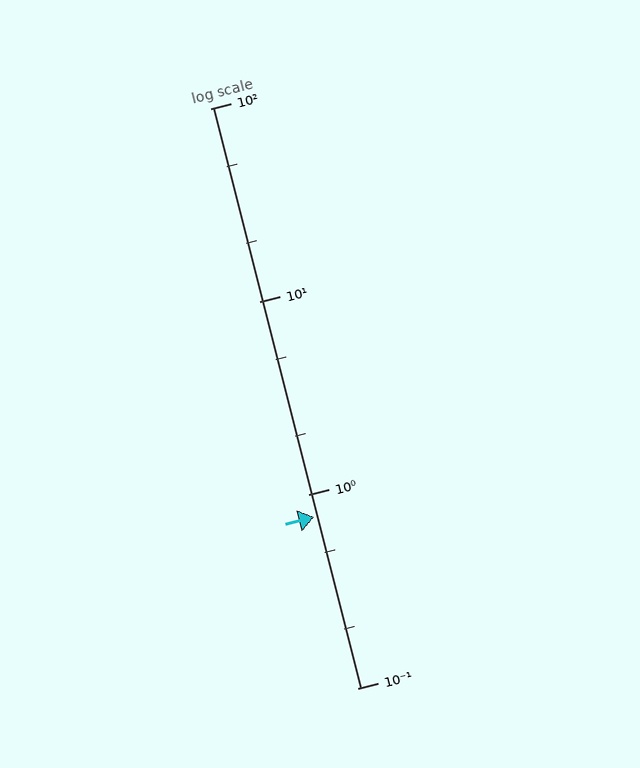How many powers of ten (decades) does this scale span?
The scale spans 3 decades, from 0.1 to 100.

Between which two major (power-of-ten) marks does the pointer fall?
The pointer is between 0.1 and 1.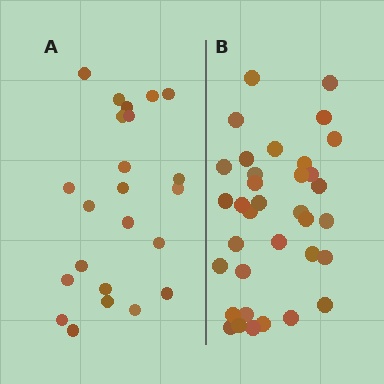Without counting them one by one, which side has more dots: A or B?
Region B (the right region) has more dots.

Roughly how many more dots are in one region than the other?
Region B has roughly 12 or so more dots than region A.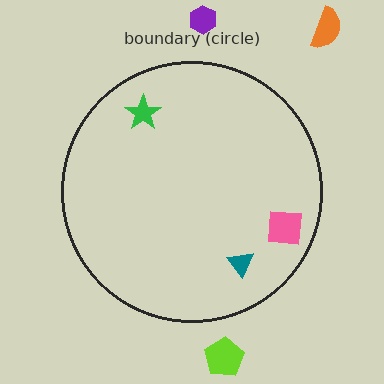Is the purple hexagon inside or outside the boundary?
Outside.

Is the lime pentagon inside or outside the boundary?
Outside.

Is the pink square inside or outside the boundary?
Inside.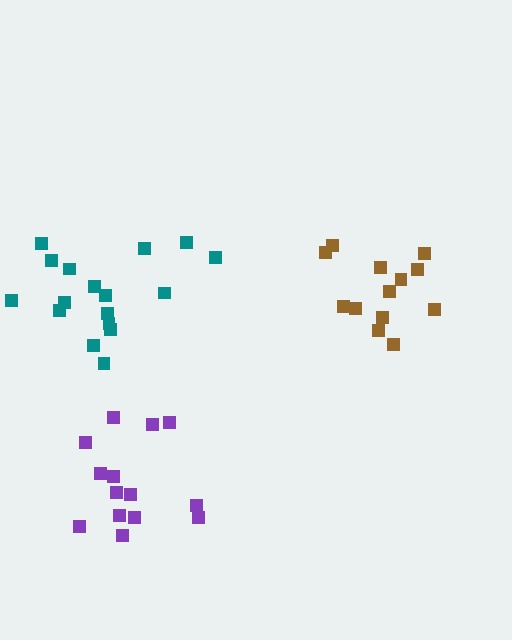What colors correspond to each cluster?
The clusters are colored: purple, teal, brown.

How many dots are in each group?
Group 1: 14 dots, Group 2: 17 dots, Group 3: 13 dots (44 total).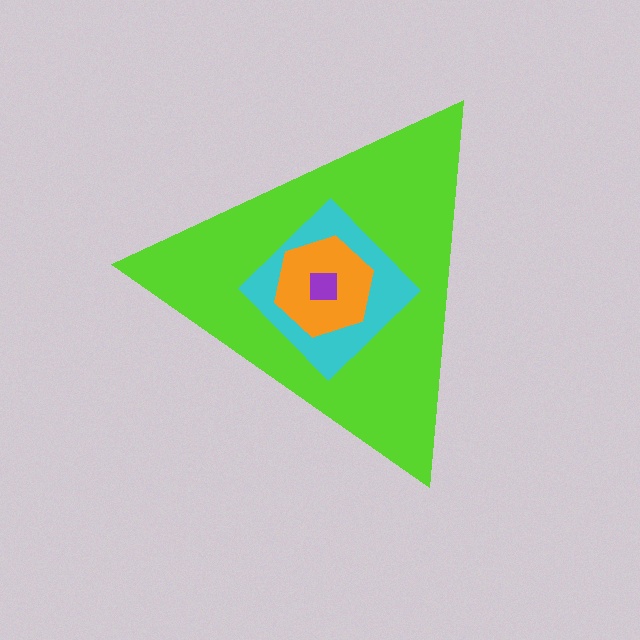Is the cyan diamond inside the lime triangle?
Yes.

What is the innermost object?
The purple square.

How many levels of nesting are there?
4.